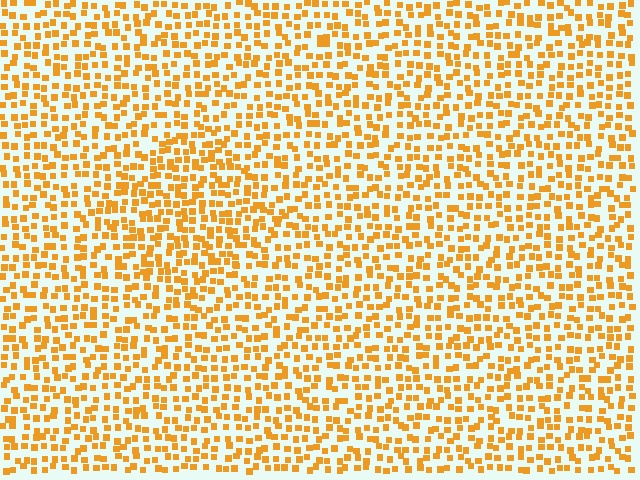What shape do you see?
I see a diamond.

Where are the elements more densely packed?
The elements are more densely packed inside the diamond boundary.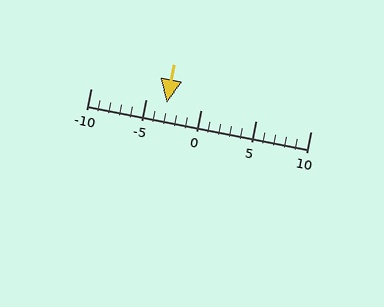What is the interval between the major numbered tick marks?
The major tick marks are spaced 5 units apart.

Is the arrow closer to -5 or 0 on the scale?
The arrow is closer to -5.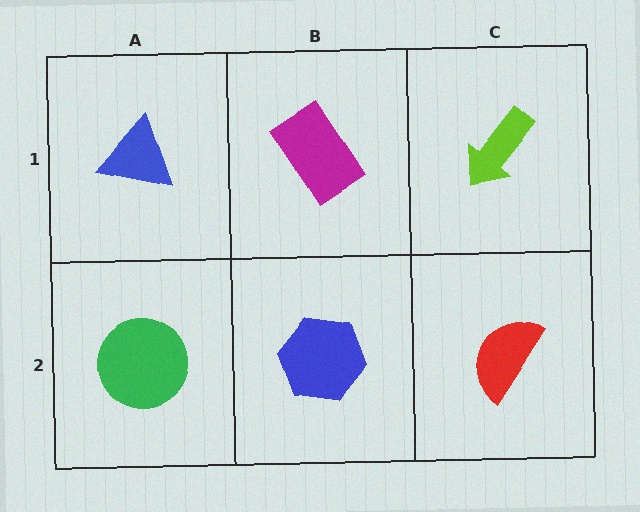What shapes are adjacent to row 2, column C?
A lime arrow (row 1, column C), a blue hexagon (row 2, column B).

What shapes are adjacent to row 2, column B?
A magenta rectangle (row 1, column B), a green circle (row 2, column A), a red semicircle (row 2, column C).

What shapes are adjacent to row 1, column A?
A green circle (row 2, column A), a magenta rectangle (row 1, column B).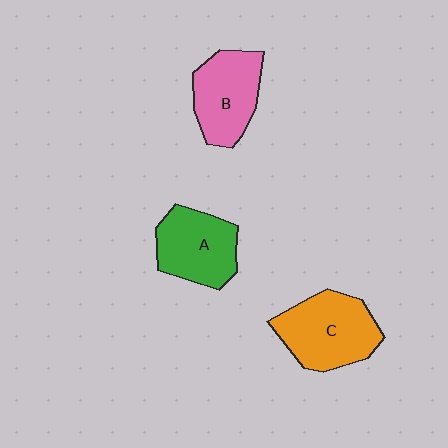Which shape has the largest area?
Shape C (orange).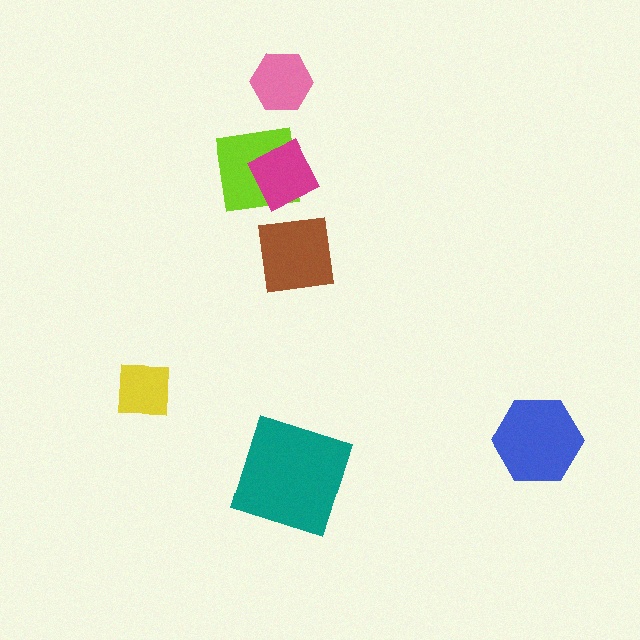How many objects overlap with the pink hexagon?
0 objects overlap with the pink hexagon.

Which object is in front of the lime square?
The magenta square is in front of the lime square.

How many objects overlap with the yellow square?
0 objects overlap with the yellow square.